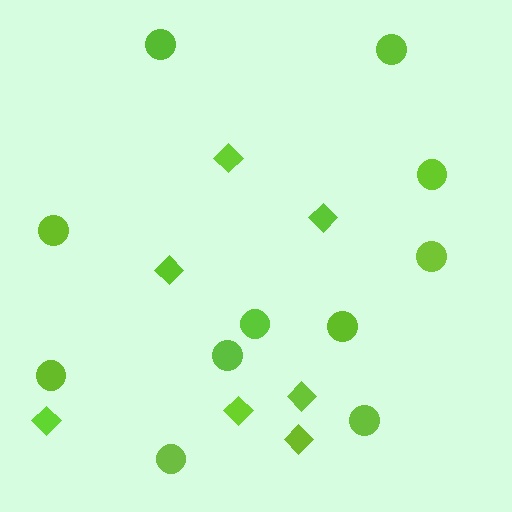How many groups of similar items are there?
There are 2 groups: one group of diamonds (7) and one group of circles (11).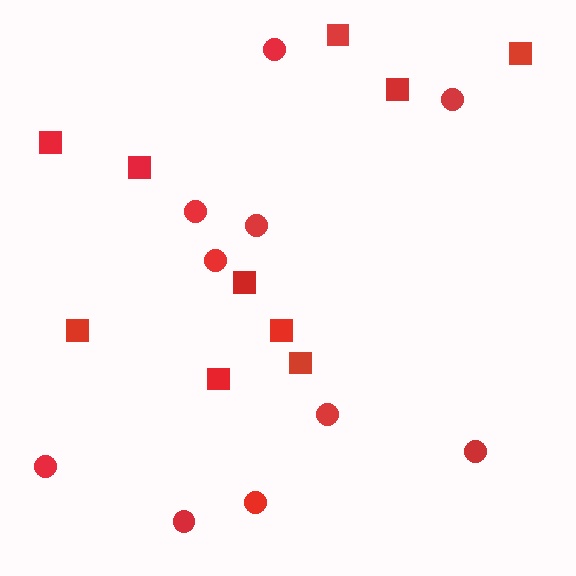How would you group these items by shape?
There are 2 groups: one group of squares (10) and one group of circles (10).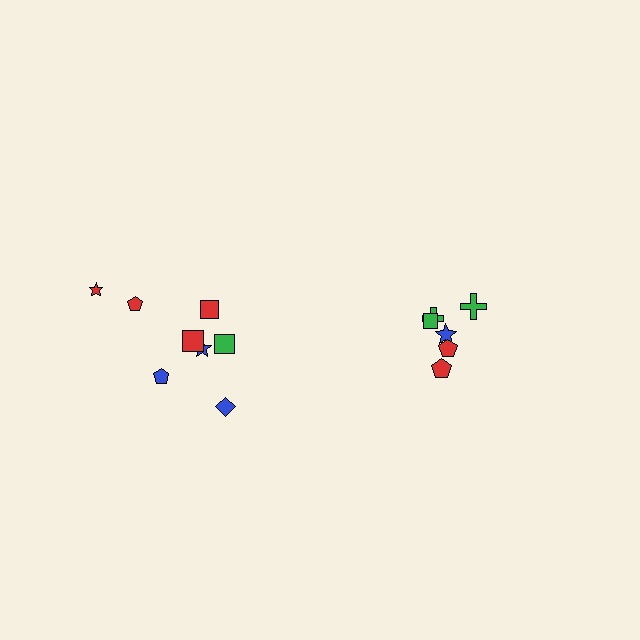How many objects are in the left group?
There are 8 objects.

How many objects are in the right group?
There are 6 objects.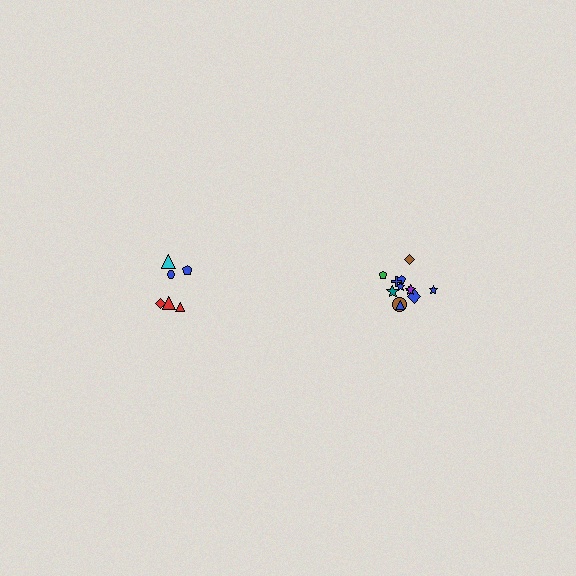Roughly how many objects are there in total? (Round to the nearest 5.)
Roughly 20 objects in total.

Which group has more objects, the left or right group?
The right group.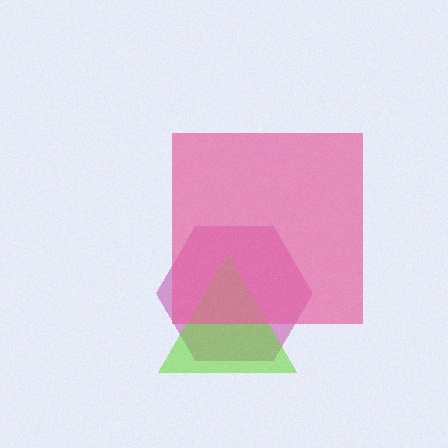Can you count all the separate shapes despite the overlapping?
Yes, there are 3 separate shapes.